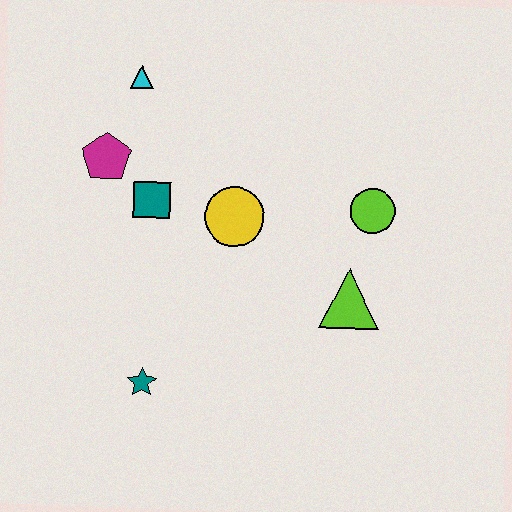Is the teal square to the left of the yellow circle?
Yes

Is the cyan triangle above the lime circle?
Yes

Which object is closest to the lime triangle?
The lime circle is closest to the lime triangle.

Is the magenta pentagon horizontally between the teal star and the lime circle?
No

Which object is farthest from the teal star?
The cyan triangle is farthest from the teal star.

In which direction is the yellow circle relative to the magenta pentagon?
The yellow circle is to the right of the magenta pentagon.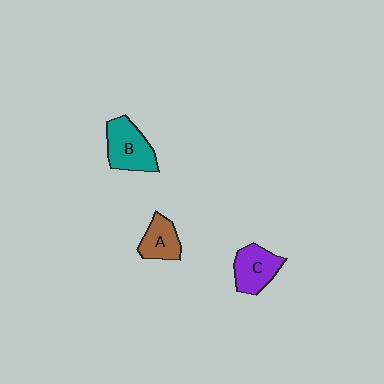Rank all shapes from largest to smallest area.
From largest to smallest: B (teal), C (purple), A (brown).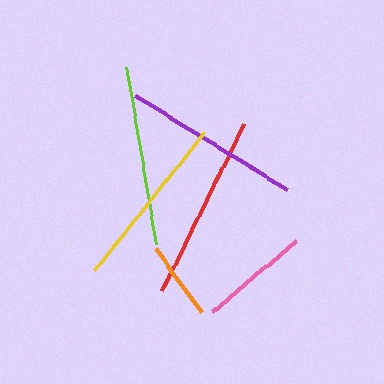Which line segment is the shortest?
The orange line is the shortest at approximately 79 pixels.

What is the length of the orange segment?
The orange segment is approximately 79 pixels long.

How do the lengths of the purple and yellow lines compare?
The purple and yellow lines are approximately the same length.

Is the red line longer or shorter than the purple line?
The red line is longer than the purple line.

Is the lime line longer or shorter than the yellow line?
The lime line is longer than the yellow line.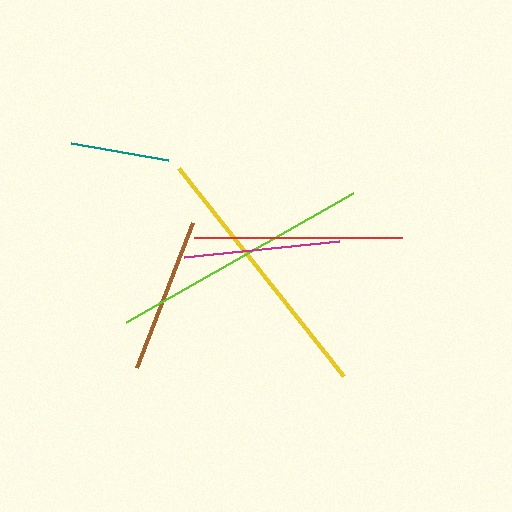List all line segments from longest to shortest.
From longest to shortest: yellow, lime, red, magenta, brown, teal.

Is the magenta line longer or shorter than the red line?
The red line is longer than the magenta line.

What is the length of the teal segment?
The teal segment is approximately 99 pixels long.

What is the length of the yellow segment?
The yellow segment is approximately 266 pixels long.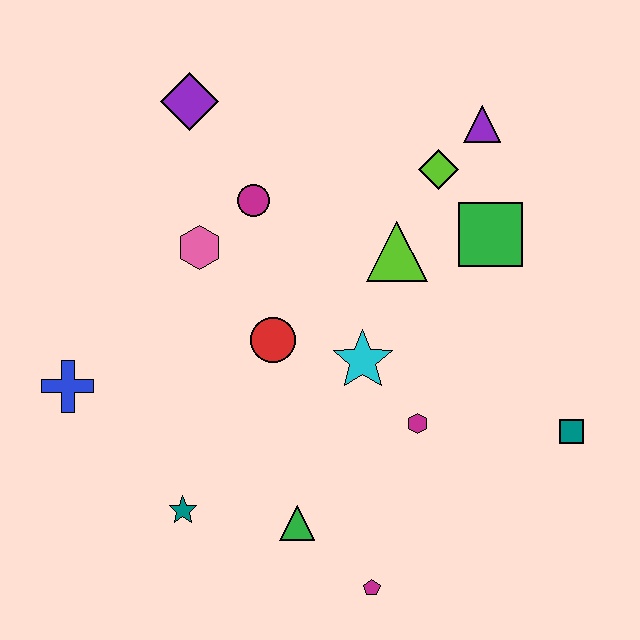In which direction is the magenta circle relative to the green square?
The magenta circle is to the left of the green square.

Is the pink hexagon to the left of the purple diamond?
No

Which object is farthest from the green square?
The blue cross is farthest from the green square.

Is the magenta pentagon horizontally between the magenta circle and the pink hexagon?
No